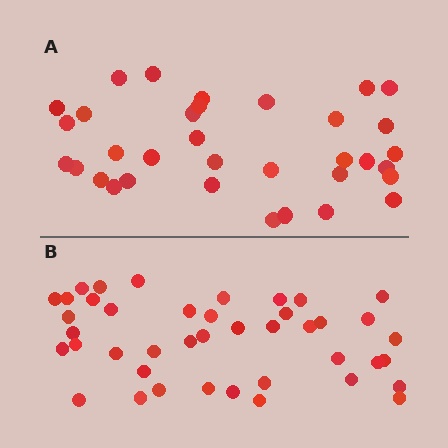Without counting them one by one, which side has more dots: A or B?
Region B (the bottom region) has more dots.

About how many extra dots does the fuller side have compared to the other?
Region B has roughly 8 or so more dots than region A.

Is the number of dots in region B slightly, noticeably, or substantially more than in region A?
Region B has only slightly more — the two regions are fairly close. The ratio is roughly 1.2 to 1.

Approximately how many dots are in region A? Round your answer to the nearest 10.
About 30 dots. (The exact count is 34, which rounds to 30.)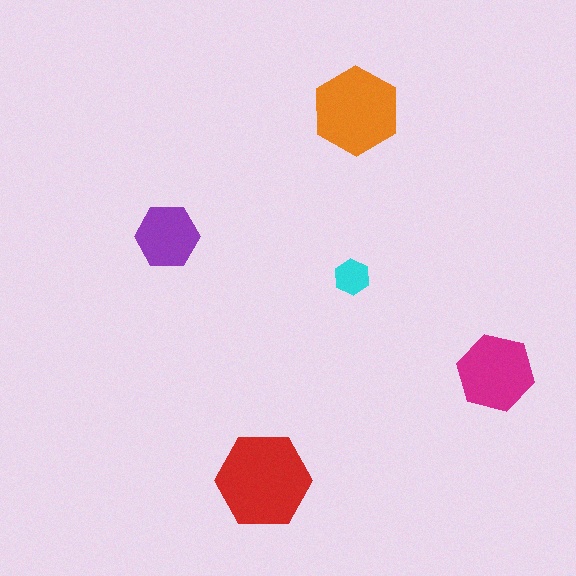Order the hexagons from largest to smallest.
the red one, the orange one, the magenta one, the purple one, the cyan one.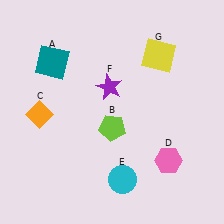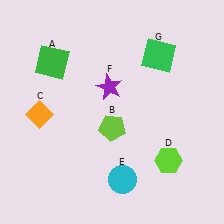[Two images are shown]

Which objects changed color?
A changed from teal to green. D changed from pink to lime. G changed from yellow to green.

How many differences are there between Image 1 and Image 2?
There are 3 differences between the two images.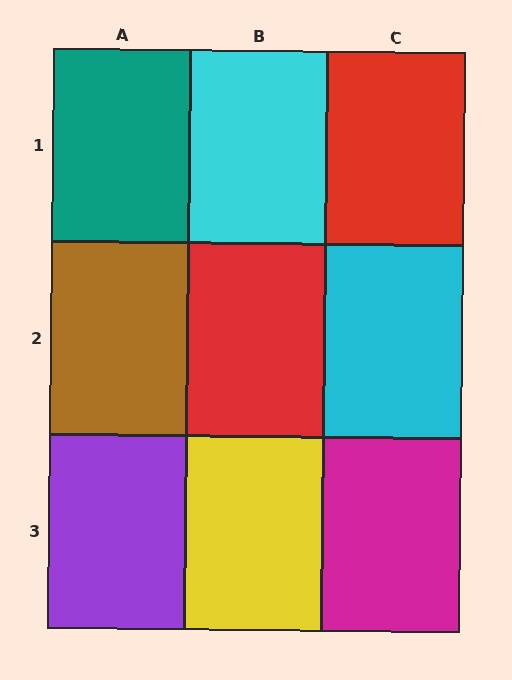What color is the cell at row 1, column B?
Cyan.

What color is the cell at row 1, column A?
Teal.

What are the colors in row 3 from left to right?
Purple, yellow, magenta.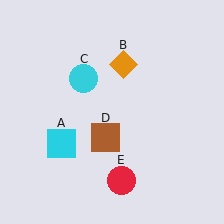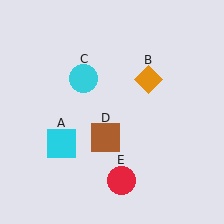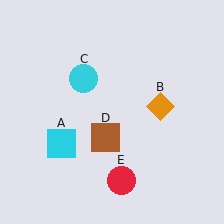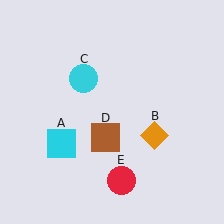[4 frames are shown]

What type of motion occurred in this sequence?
The orange diamond (object B) rotated clockwise around the center of the scene.